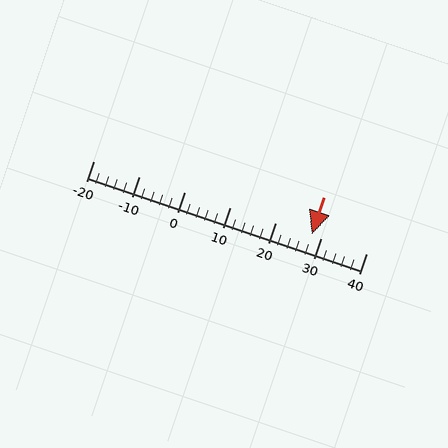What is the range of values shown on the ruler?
The ruler shows values from -20 to 40.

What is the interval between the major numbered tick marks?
The major tick marks are spaced 10 units apart.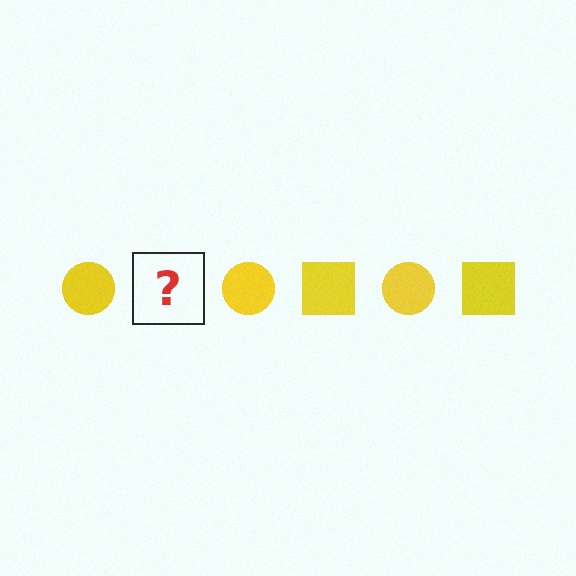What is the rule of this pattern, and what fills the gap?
The rule is that the pattern cycles through circle, square shapes in yellow. The gap should be filled with a yellow square.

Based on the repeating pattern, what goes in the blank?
The blank should be a yellow square.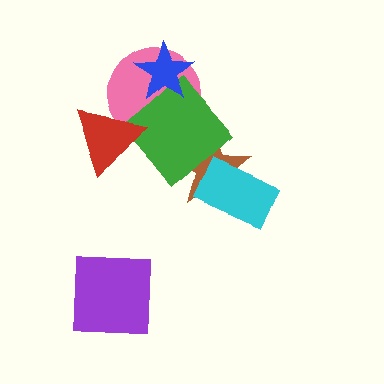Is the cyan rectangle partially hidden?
No, no other shape covers it.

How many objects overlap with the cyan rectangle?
1 object overlaps with the cyan rectangle.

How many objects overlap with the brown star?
2 objects overlap with the brown star.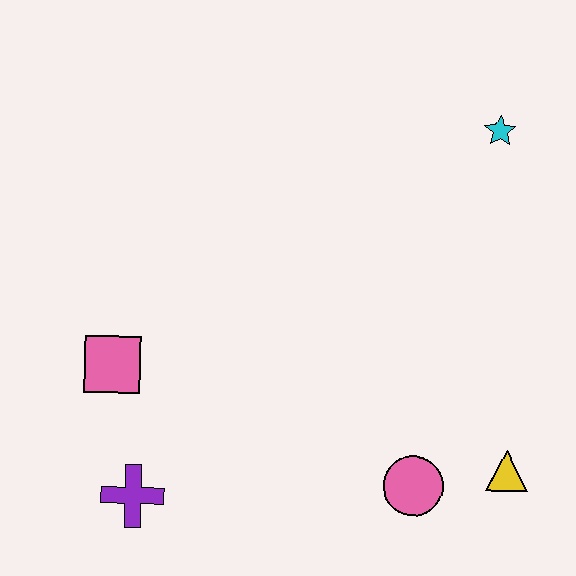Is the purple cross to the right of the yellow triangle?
No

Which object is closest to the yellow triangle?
The pink circle is closest to the yellow triangle.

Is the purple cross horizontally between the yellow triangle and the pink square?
Yes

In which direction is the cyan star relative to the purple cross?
The cyan star is above the purple cross.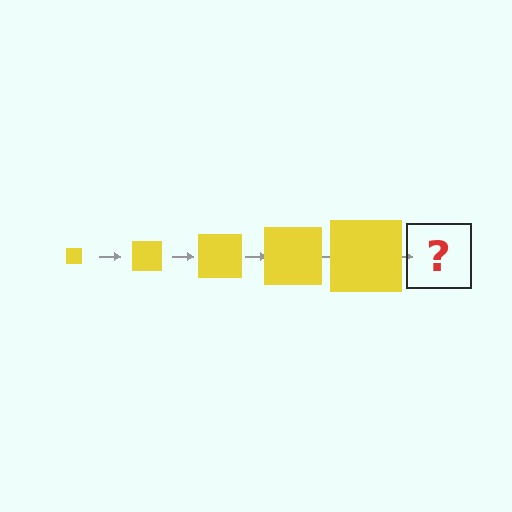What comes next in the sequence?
The next element should be a yellow square, larger than the previous one.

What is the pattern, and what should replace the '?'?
The pattern is that the square gets progressively larger each step. The '?' should be a yellow square, larger than the previous one.